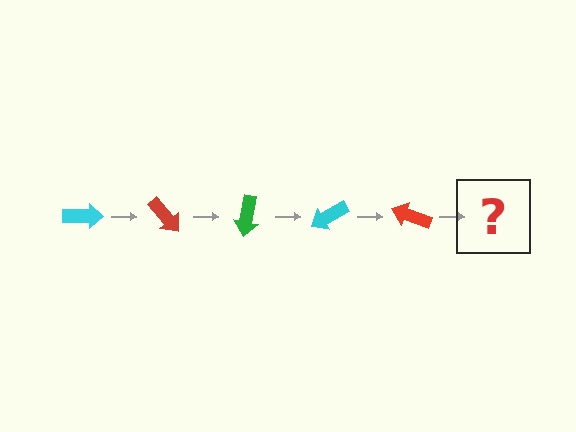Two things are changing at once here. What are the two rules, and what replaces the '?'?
The two rules are that it rotates 50 degrees each step and the color cycles through cyan, red, and green. The '?' should be a green arrow, rotated 250 degrees from the start.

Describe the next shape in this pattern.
It should be a green arrow, rotated 250 degrees from the start.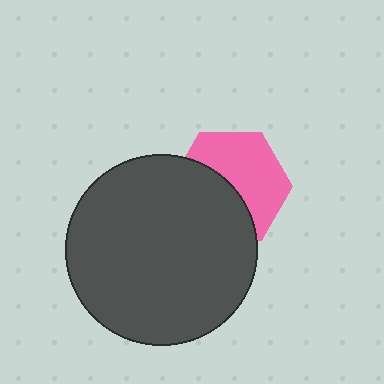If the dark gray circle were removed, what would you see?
You would see the complete pink hexagon.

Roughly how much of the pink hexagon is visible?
About half of it is visible (roughly 54%).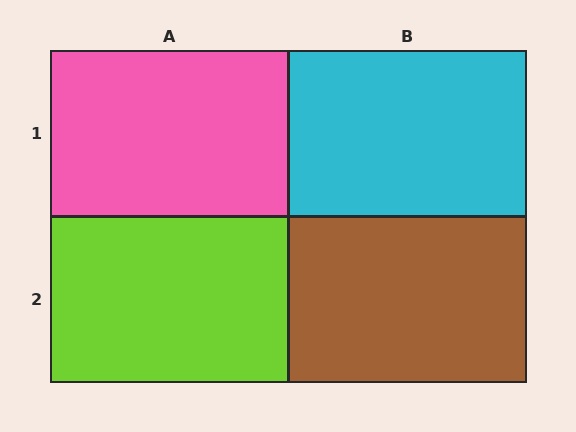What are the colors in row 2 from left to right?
Lime, brown.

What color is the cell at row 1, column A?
Pink.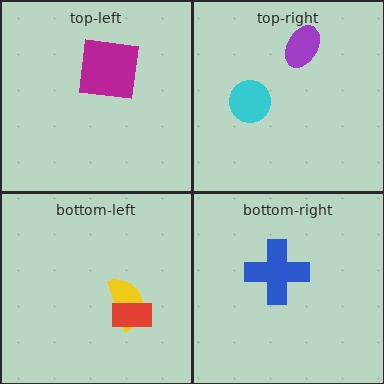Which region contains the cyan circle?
The top-right region.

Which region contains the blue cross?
The bottom-right region.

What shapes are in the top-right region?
The purple ellipse, the cyan circle.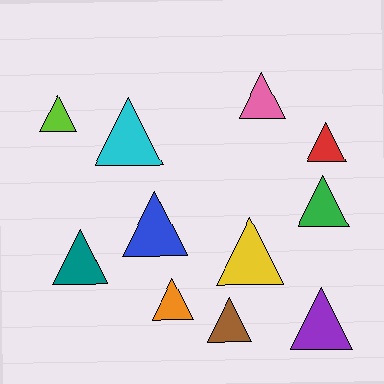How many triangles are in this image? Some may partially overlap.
There are 11 triangles.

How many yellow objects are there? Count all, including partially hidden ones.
There is 1 yellow object.